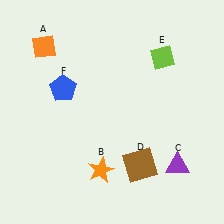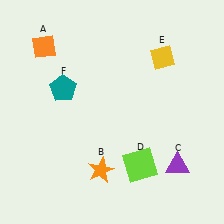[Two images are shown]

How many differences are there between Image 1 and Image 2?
There are 3 differences between the two images.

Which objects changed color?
D changed from brown to lime. E changed from lime to yellow. F changed from blue to teal.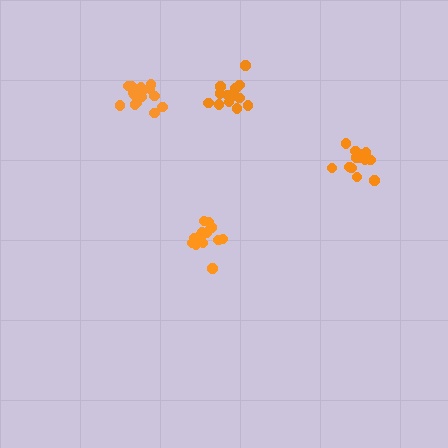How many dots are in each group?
Group 1: 13 dots, Group 2: 14 dots, Group 3: 14 dots, Group 4: 15 dots (56 total).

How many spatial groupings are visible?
There are 4 spatial groupings.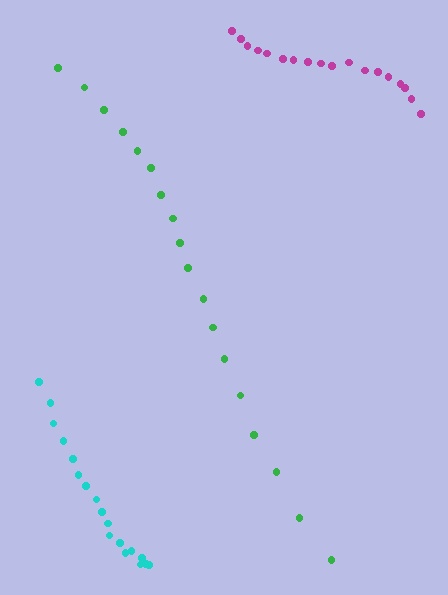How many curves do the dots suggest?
There are 3 distinct paths.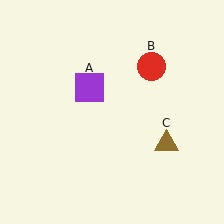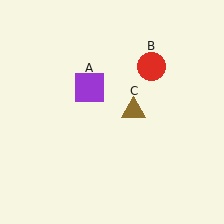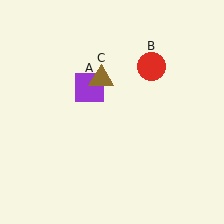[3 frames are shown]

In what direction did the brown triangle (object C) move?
The brown triangle (object C) moved up and to the left.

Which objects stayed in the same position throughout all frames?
Purple square (object A) and red circle (object B) remained stationary.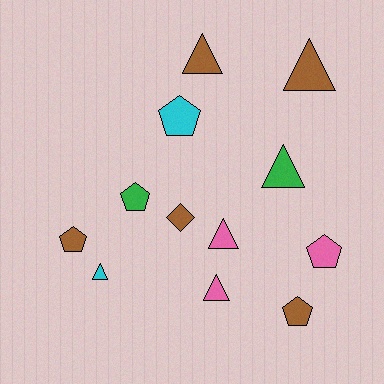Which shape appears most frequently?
Triangle, with 6 objects.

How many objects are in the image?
There are 12 objects.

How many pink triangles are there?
There are 2 pink triangles.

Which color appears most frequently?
Brown, with 5 objects.